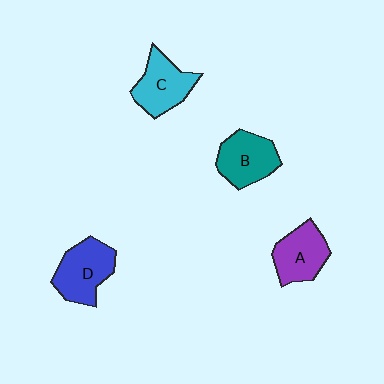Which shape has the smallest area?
Shape A (purple).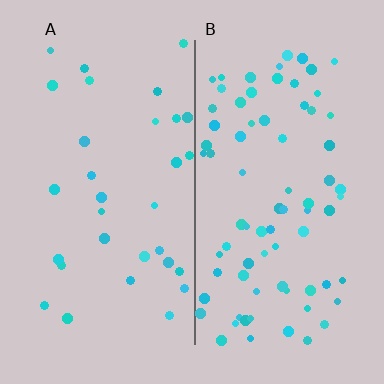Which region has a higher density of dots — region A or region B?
B (the right).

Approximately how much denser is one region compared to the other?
Approximately 2.4× — region B over region A.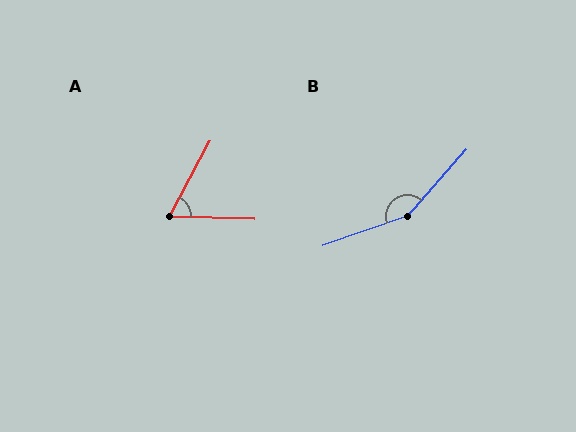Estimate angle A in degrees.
Approximately 64 degrees.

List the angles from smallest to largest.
A (64°), B (150°).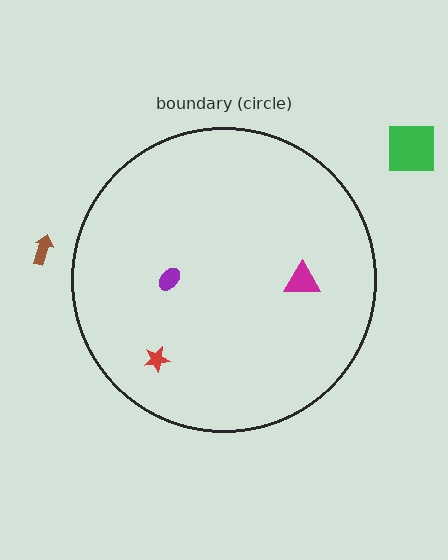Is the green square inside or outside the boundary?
Outside.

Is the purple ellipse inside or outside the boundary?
Inside.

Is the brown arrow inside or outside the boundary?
Outside.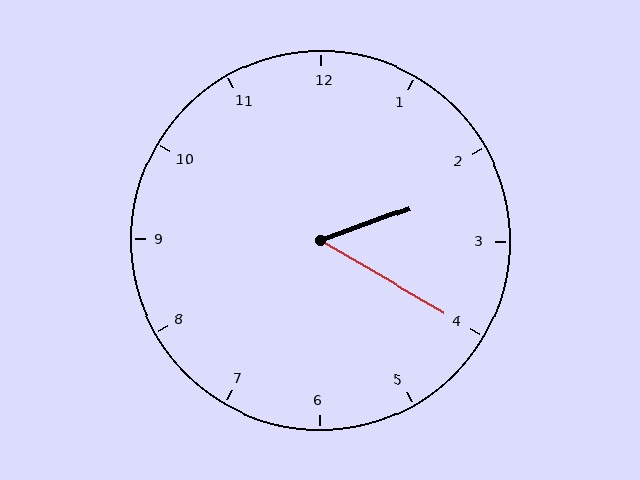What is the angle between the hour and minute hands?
Approximately 50 degrees.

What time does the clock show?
2:20.